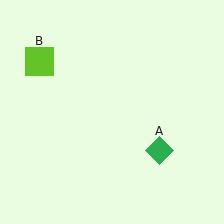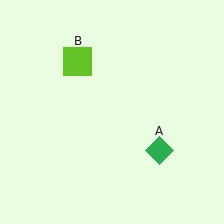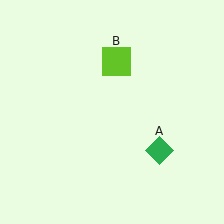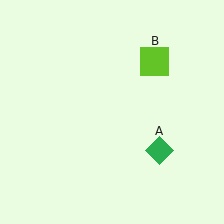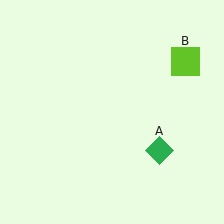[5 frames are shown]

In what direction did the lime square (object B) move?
The lime square (object B) moved right.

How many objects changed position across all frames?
1 object changed position: lime square (object B).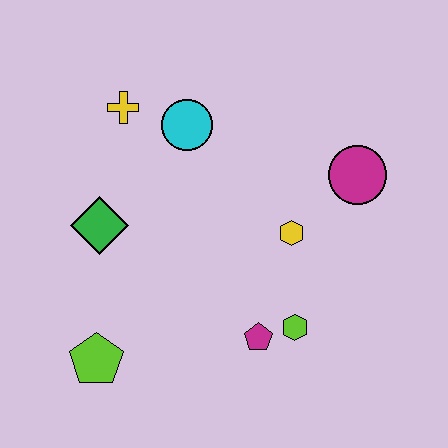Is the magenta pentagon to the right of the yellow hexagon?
No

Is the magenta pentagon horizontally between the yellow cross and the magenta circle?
Yes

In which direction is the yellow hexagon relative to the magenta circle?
The yellow hexagon is to the left of the magenta circle.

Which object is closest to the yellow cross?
The cyan circle is closest to the yellow cross.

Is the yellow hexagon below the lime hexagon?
No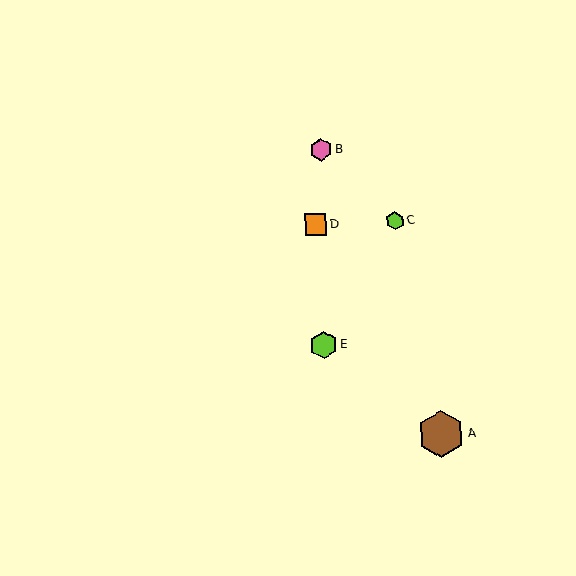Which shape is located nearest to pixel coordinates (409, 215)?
The lime hexagon (labeled C) at (395, 221) is nearest to that location.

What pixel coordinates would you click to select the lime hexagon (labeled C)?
Click at (395, 221) to select the lime hexagon C.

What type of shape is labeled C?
Shape C is a lime hexagon.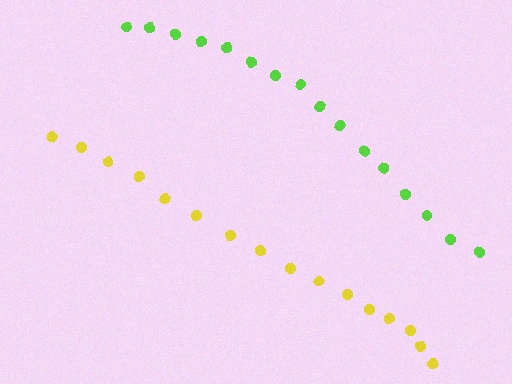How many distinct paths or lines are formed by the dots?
There are 2 distinct paths.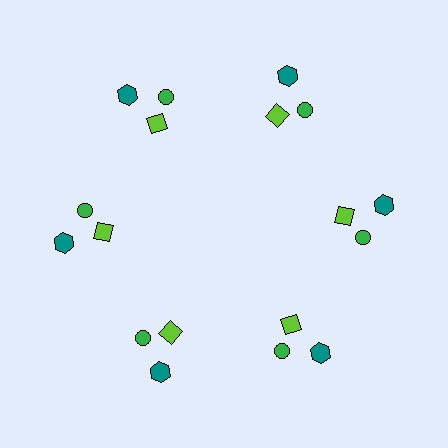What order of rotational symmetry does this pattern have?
This pattern has 6-fold rotational symmetry.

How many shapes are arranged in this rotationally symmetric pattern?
There are 18 shapes, arranged in 6 groups of 3.